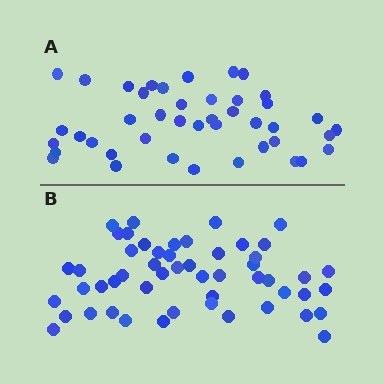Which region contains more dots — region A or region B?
Region B (the bottom region) has more dots.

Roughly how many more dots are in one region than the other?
Region B has roughly 8 or so more dots than region A.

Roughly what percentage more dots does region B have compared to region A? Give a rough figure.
About 20% more.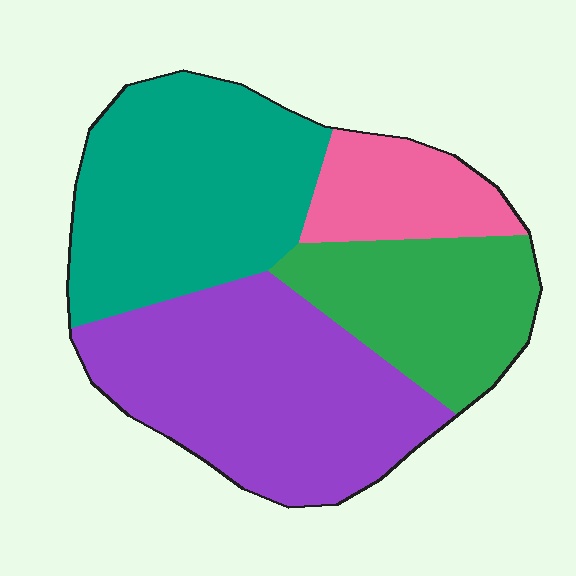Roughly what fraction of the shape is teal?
Teal covers 32% of the shape.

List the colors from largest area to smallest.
From largest to smallest: purple, teal, green, pink.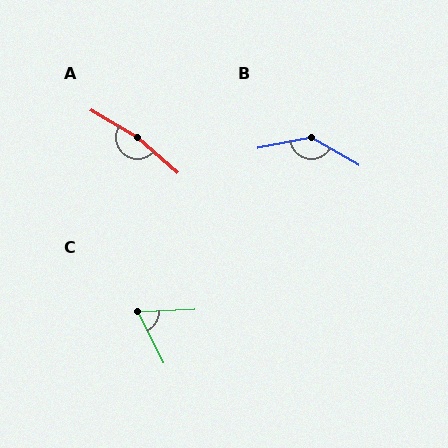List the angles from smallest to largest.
C (67°), B (139°), A (169°).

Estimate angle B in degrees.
Approximately 139 degrees.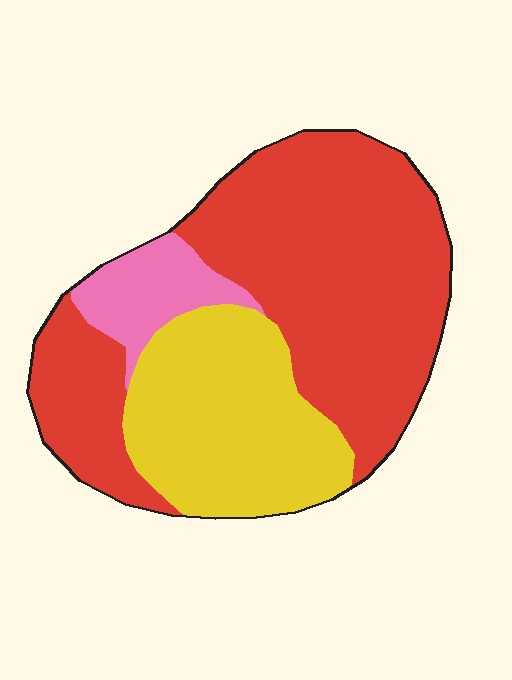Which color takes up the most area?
Red, at roughly 60%.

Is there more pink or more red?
Red.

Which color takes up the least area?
Pink, at roughly 10%.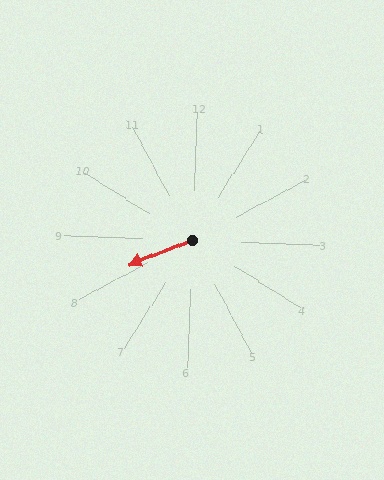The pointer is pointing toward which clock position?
Roughly 8 o'clock.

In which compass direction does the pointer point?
Southwest.